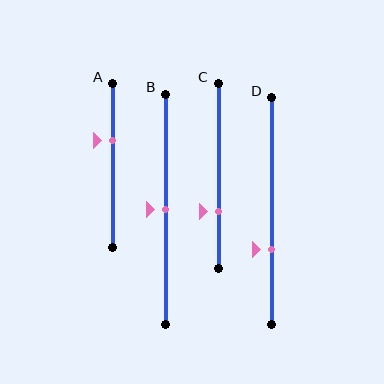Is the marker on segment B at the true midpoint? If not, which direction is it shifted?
Yes, the marker on segment B is at the true midpoint.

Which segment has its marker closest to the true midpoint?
Segment B has its marker closest to the true midpoint.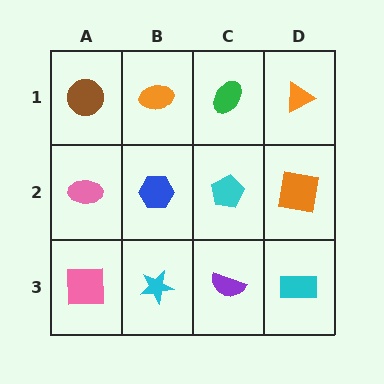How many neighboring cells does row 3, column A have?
2.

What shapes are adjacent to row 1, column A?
A pink ellipse (row 2, column A), an orange ellipse (row 1, column B).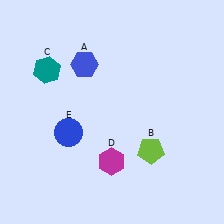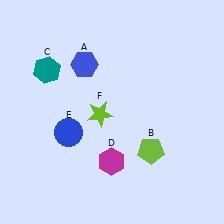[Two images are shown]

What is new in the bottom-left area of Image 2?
A lime star (F) was added in the bottom-left area of Image 2.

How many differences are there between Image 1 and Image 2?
There is 1 difference between the two images.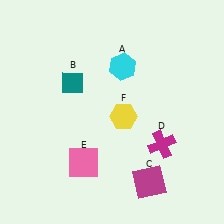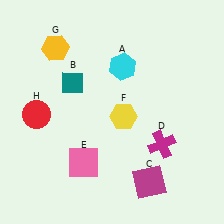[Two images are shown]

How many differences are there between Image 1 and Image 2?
There are 2 differences between the two images.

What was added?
A yellow hexagon (G), a red circle (H) were added in Image 2.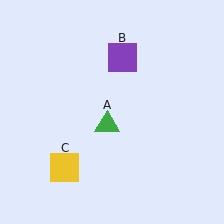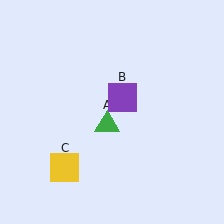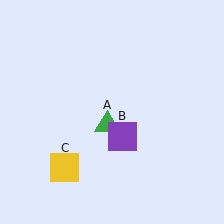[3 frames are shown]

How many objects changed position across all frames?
1 object changed position: purple square (object B).